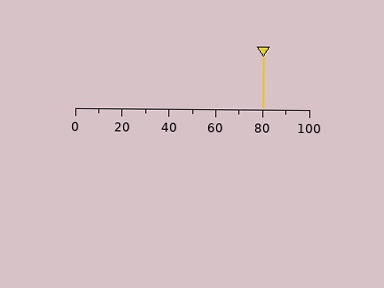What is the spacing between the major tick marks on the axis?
The major ticks are spaced 20 apart.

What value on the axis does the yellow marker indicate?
The marker indicates approximately 80.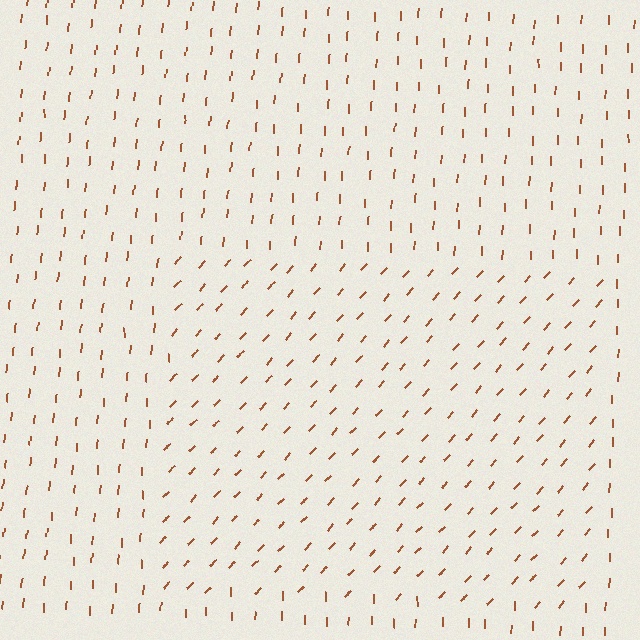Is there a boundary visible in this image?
Yes, there is a texture boundary formed by a change in line orientation.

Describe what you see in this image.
The image is filled with small brown line segments. A rectangle region in the image has lines oriented differently from the surrounding lines, creating a visible texture boundary.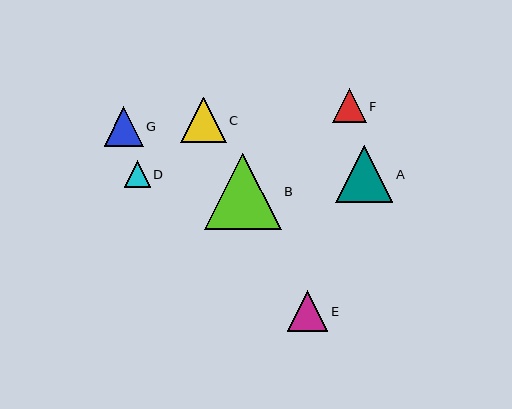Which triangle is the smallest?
Triangle D is the smallest with a size of approximately 26 pixels.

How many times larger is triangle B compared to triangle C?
Triangle B is approximately 1.7 times the size of triangle C.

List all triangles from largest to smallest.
From largest to smallest: B, A, C, E, G, F, D.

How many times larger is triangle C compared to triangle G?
Triangle C is approximately 1.2 times the size of triangle G.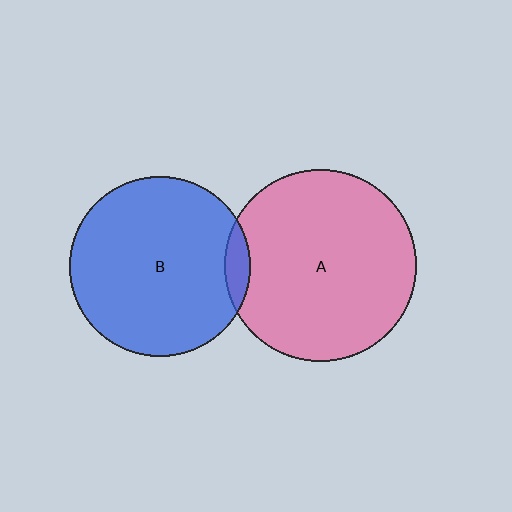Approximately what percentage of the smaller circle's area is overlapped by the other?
Approximately 5%.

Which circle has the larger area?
Circle A (pink).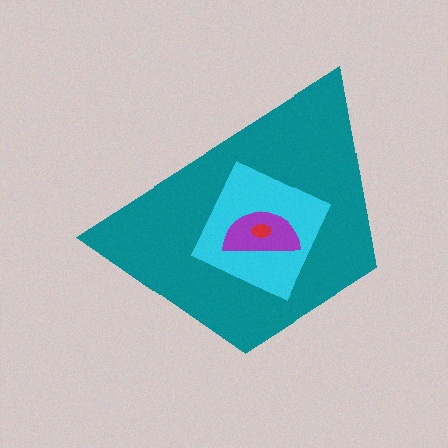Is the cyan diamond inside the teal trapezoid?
Yes.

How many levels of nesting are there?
4.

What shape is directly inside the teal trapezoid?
The cyan diamond.